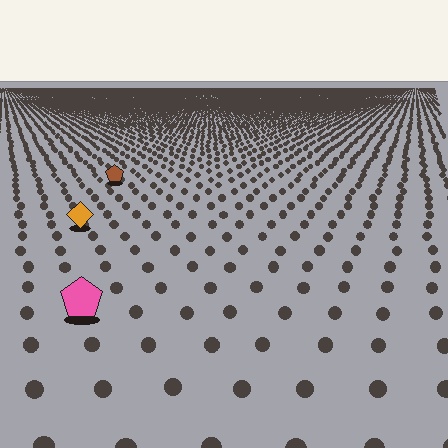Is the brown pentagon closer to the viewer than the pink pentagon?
No. The pink pentagon is closer — you can tell from the texture gradient: the ground texture is coarser near it.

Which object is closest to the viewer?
The pink pentagon is closest. The texture marks near it are larger and more spread out.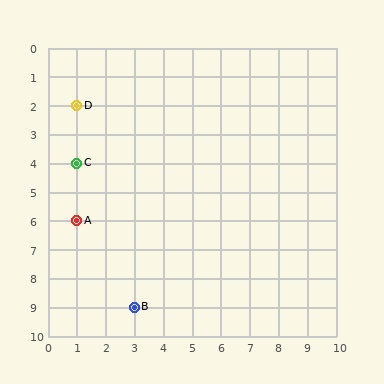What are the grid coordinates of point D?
Point D is at grid coordinates (1, 2).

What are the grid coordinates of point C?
Point C is at grid coordinates (1, 4).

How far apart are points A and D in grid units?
Points A and D are 4 rows apart.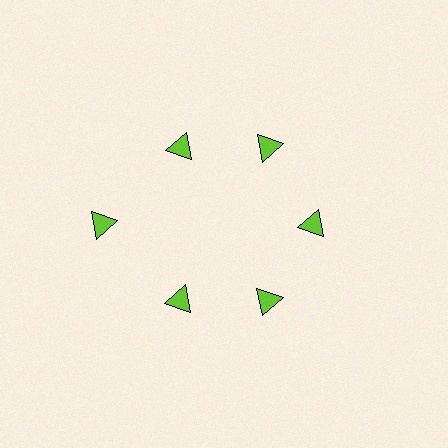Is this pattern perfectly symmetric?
No. The 6 lime triangles are arranged in a ring, but one element near the 9 o'clock position is pushed outward from the center, breaking the 6-fold rotational symmetry.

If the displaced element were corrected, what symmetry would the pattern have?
It would have 6-fold rotational symmetry — the pattern would map onto itself every 60 degrees.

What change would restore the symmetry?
The symmetry would be restored by moving it inward, back onto the ring so that all 6 triangles sit at equal angles and equal distance from the center.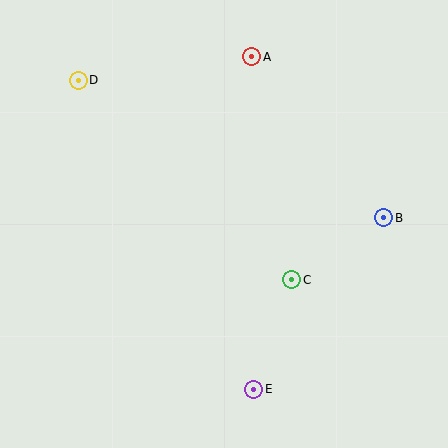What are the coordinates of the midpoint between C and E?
The midpoint between C and E is at (273, 334).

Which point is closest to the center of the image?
Point C at (292, 280) is closest to the center.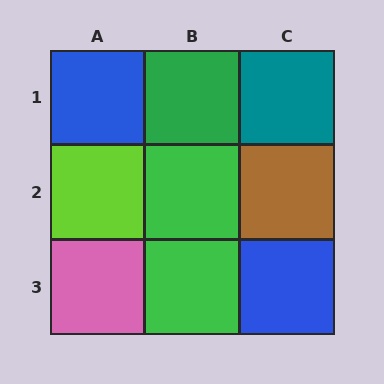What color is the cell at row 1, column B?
Green.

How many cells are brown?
1 cell is brown.